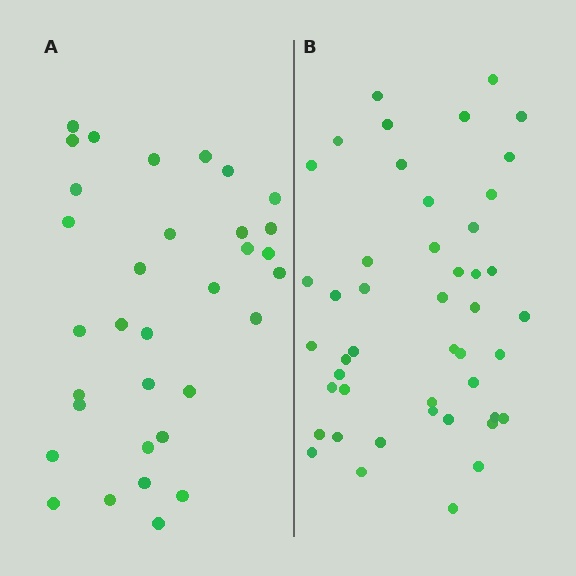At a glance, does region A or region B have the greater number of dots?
Region B (the right region) has more dots.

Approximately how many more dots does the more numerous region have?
Region B has approximately 15 more dots than region A.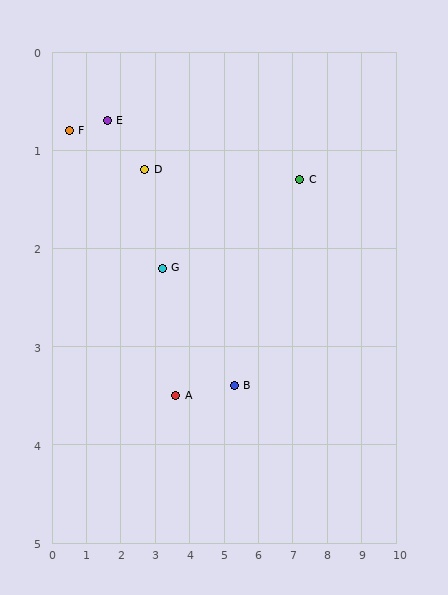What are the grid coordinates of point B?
Point B is at approximately (5.3, 3.4).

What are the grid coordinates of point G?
Point G is at approximately (3.2, 2.2).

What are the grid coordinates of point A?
Point A is at approximately (3.6, 3.5).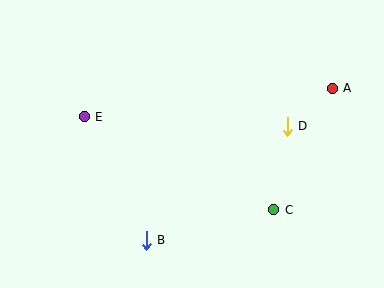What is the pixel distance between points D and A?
The distance between D and A is 59 pixels.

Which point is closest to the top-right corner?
Point A is closest to the top-right corner.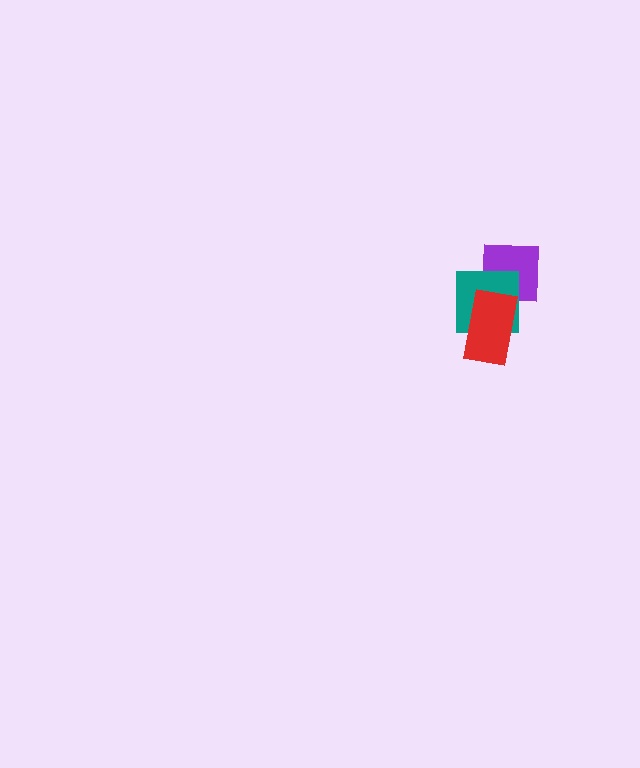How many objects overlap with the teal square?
2 objects overlap with the teal square.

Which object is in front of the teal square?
The red rectangle is in front of the teal square.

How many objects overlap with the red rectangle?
1 object overlaps with the red rectangle.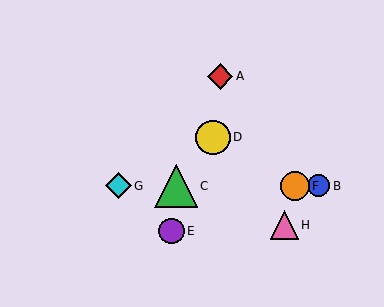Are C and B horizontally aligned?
Yes, both are at y≈186.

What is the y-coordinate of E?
Object E is at y≈231.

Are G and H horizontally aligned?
No, G is at y≈186 and H is at y≈225.